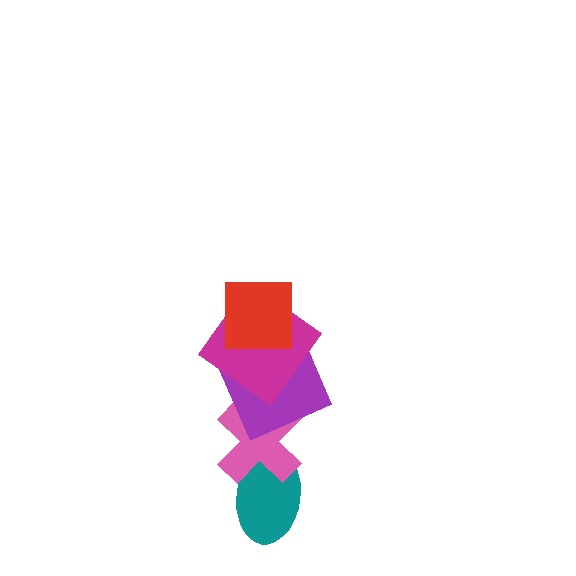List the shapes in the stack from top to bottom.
From top to bottom: the red square, the magenta diamond, the purple square, the pink cross, the teal ellipse.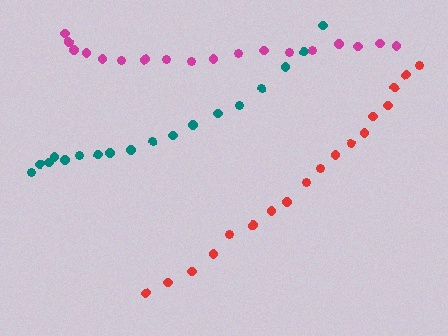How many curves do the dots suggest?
There are 3 distinct paths.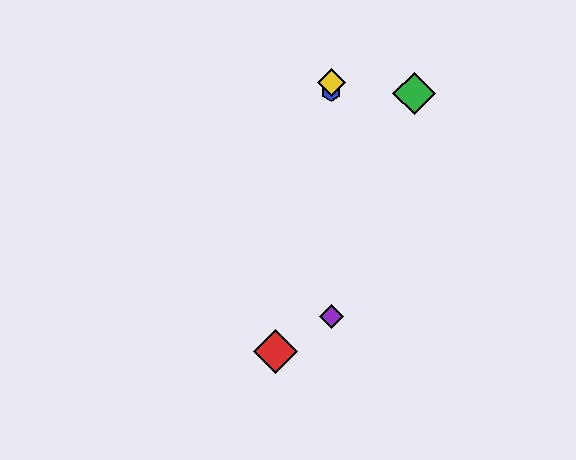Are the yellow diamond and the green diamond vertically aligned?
No, the yellow diamond is at x≈331 and the green diamond is at x≈414.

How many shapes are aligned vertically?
3 shapes (the blue hexagon, the yellow diamond, the purple diamond) are aligned vertically.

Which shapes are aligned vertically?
The blue hexagon, the yellow diamond, the purple diamond are aligned vertically.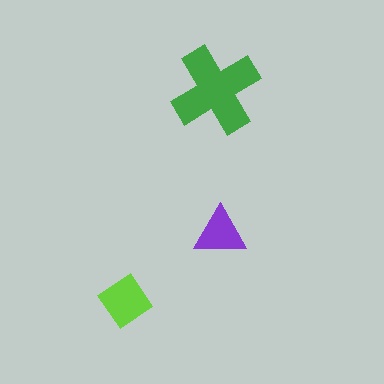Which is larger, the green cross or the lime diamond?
The green cross.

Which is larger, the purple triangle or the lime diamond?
The lime diamond.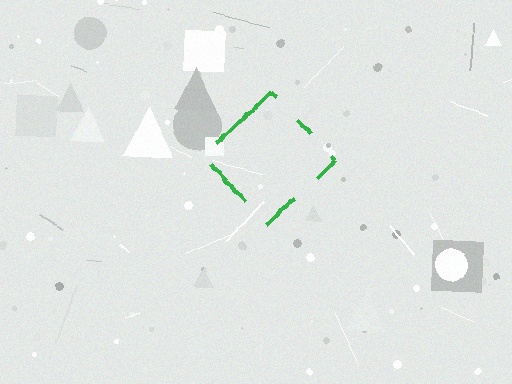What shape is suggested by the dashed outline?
The dashed outline suggests a diamond.